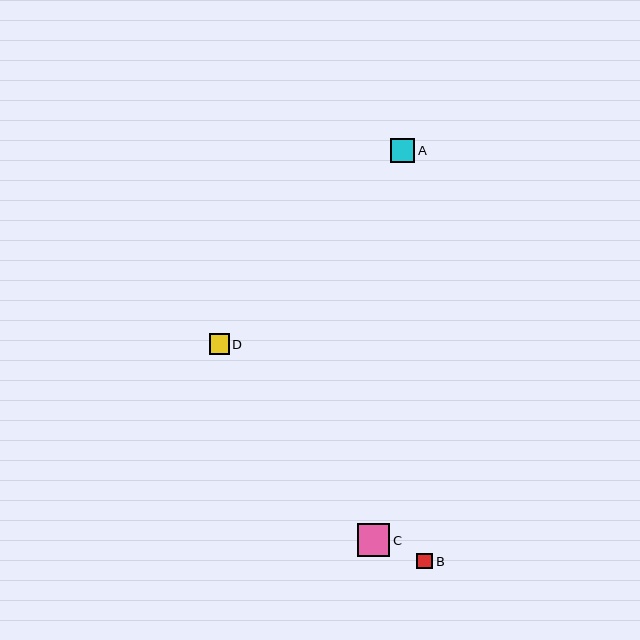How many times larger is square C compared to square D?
Square C is approximately 1.6 times the size of square D.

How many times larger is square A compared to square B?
Square A is approximately 1.6 times the size of square B.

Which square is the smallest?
Square B is the smallest with a size of approximately 16 pixels.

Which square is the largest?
Square C is the largest with a size of approximately 33 pixels.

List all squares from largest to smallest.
From largest to smallest: C, A, D, B.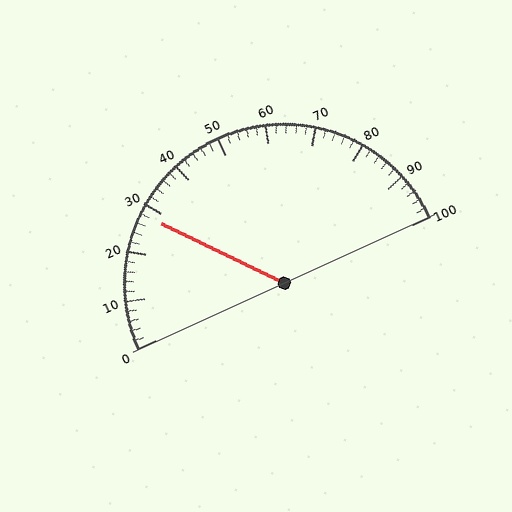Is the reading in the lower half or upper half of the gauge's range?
The reading is in the lower half of the range (0 to 100).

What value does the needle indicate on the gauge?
The needle indicates approximately 28.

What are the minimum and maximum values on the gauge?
The gauge ranges from 0 to 100.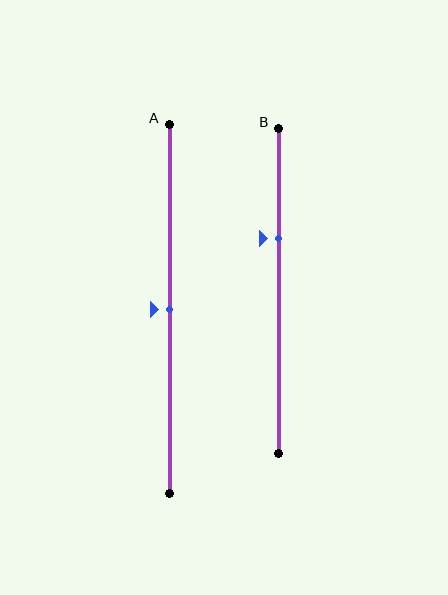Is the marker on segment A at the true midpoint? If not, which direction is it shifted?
Yes, the marker on segment A is at the true midpoint.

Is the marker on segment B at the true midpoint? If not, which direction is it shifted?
No, the marker on segment B is shifted upward by about 16% of the segment length.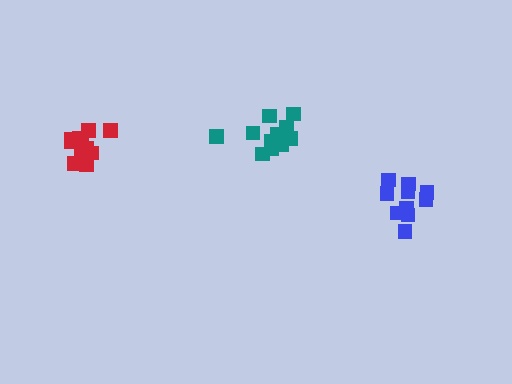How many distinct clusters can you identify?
There are 3 distinct clusters.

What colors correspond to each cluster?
The clusters are colored: blue, red, teal.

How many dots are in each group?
Group 1: 10 dots, Group 2: 12 dots, Group 3: 12 dots (34 total).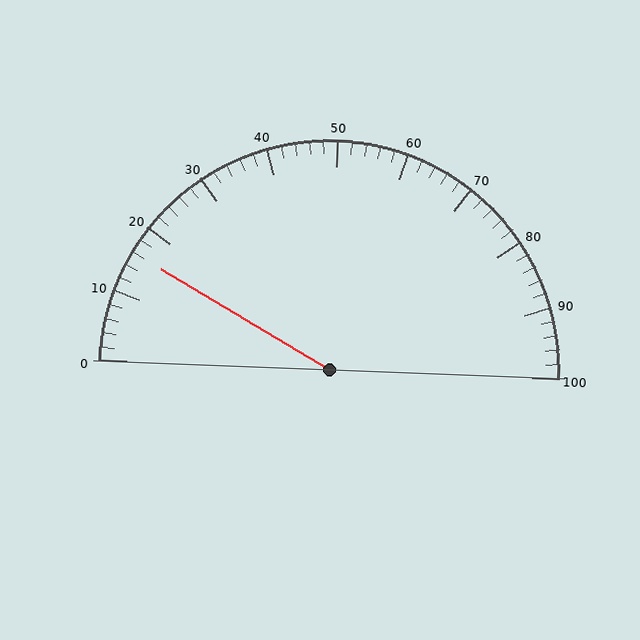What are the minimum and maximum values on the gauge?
The gauge ranges from 0 to 100.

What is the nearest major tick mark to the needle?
The nearest major tick mark is 20.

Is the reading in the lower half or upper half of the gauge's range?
The reading is in the lower half of the range (0 to 100).